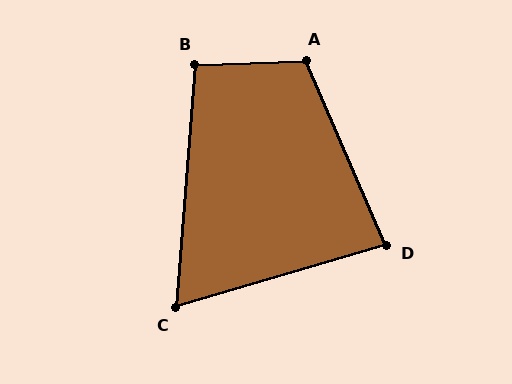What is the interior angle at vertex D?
Approximately 83 degrees (acute).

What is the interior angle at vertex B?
Approximately 97 degrees (obtuse).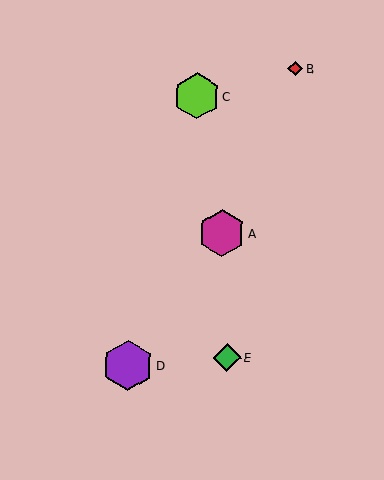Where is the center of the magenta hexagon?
The center of the magenta hexagon is at (222, 233).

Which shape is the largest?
The purple hexagon (labeled D) is the largest.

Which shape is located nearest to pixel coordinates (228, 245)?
The magenta hexagon (labeled A) at (222, 233) is nearest to that location.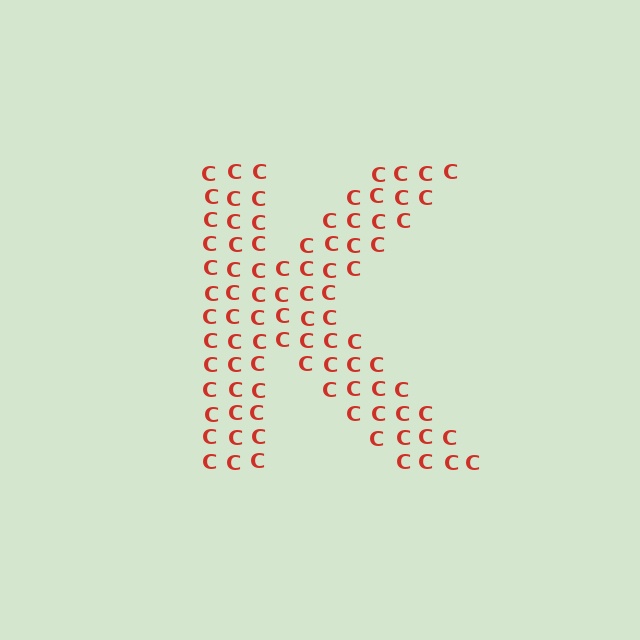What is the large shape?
The large shape is the letter K.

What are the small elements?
The small elements are letter C's.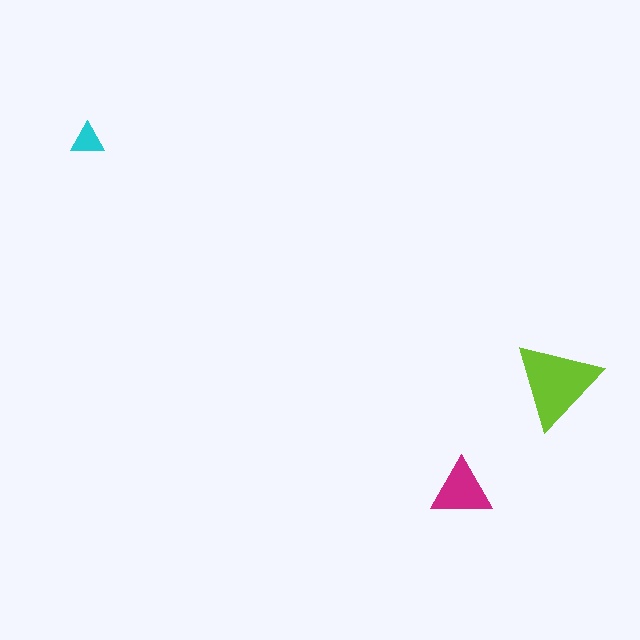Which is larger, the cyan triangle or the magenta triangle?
The magenta one.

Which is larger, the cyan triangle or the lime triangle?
The lime one.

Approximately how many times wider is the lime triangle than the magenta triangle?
About 1.5 times wider.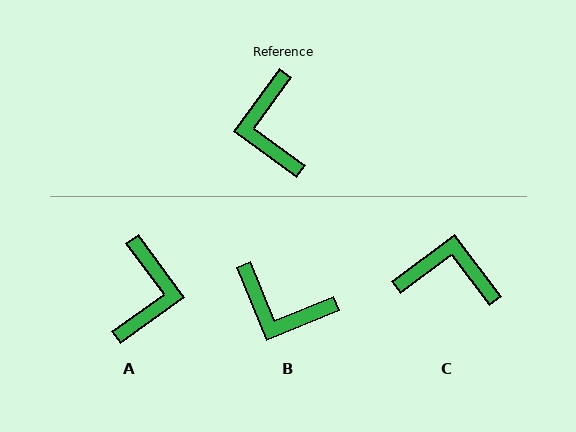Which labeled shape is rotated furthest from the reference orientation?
A, about 162 degrees away.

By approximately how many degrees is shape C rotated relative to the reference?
Approximately 107 degrees clockwise.